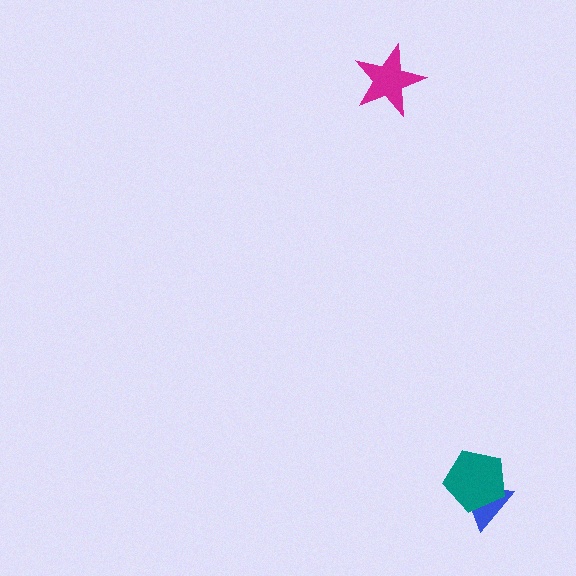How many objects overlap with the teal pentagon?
1 object overlaps with the teal pentagon.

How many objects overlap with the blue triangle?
1 object overlaps with the blue triangle.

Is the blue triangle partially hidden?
Yes, it is partially covered by another shape.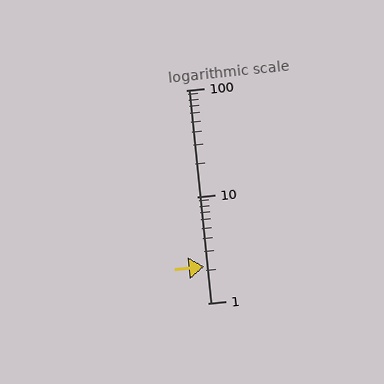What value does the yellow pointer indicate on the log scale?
The pointer indicates approximately 2.2.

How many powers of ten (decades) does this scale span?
The scale spans 2 decades, from 1 to 100.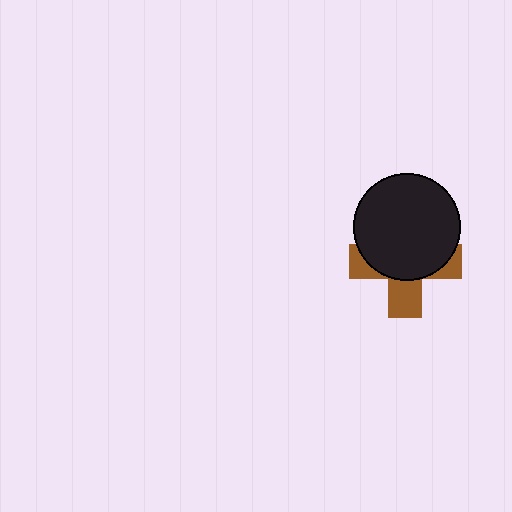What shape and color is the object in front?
The object in front is a black circle.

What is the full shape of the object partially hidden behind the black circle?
The partially hidden object is a brown cross.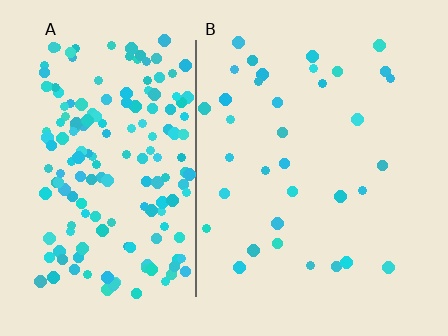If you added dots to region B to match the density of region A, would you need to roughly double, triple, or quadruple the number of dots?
Approximately quadruple.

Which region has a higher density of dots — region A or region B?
A (the left).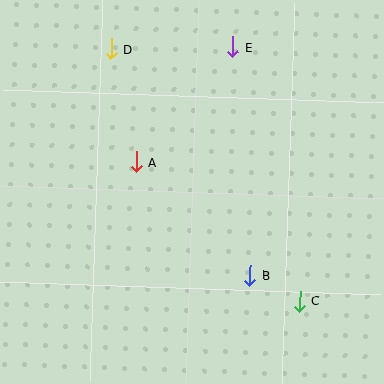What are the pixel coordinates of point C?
Point C is at (300, 301).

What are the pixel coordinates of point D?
Point D is at (111, 49).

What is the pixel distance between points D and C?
The distance between D and C is 314 pixels.